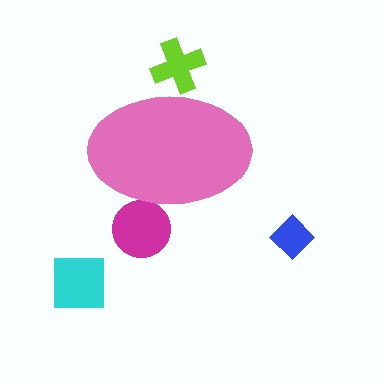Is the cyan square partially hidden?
No, the cyan square is fully visible.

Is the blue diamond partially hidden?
No, the blue diamond is fully visible.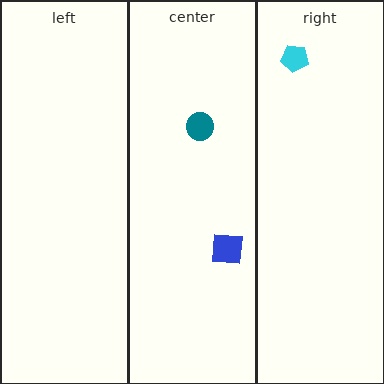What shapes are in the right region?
The cyan pentagon.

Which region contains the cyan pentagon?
The right region.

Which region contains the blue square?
The center region.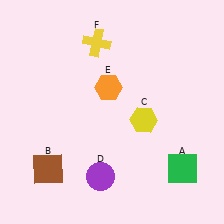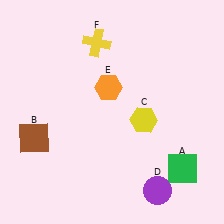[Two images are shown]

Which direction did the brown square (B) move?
The brown square (B) moved up.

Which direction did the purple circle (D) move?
The purple circle (D) moved right.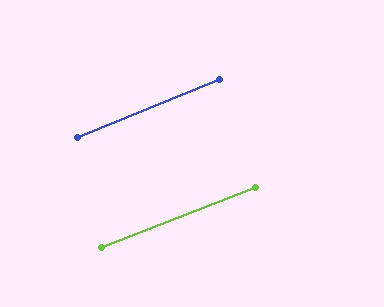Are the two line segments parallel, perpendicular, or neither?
Parallel — their directions differ by only 1.0°.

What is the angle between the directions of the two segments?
Approximately 1 degree.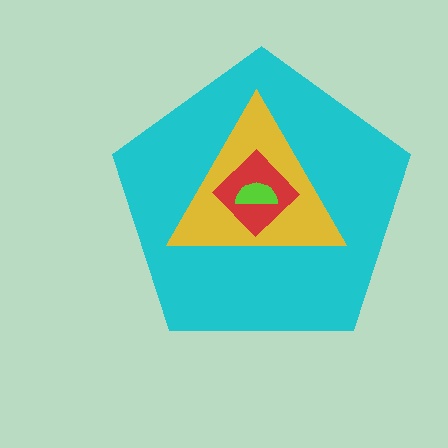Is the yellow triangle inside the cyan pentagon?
Yes.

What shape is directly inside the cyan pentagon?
The yellow triangle.